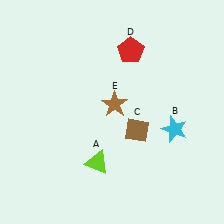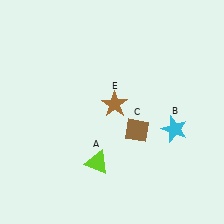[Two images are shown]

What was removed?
The red pentagon (D) was removed in Image 2.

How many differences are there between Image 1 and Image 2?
There is 1 difference between the two images.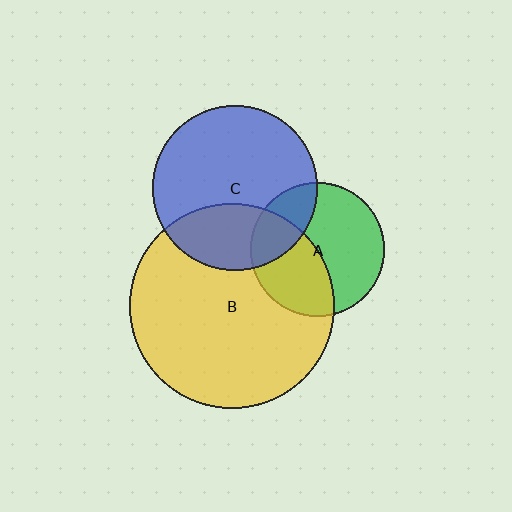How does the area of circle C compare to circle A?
Approximately 1.5 times.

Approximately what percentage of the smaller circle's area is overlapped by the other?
Approximately 30%.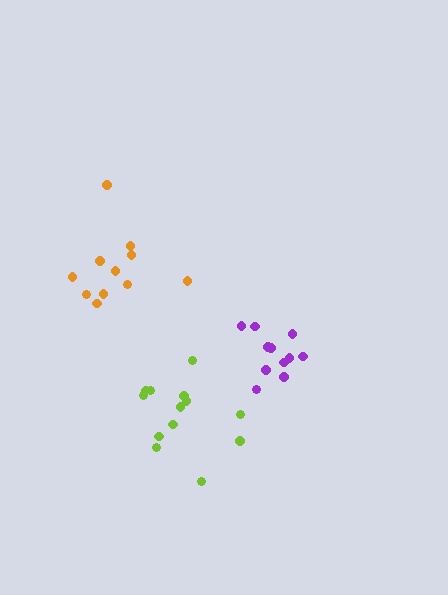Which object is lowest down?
The lime cluster is bottommost.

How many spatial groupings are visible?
There are 3 spatial groupings.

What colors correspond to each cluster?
The clusters are colored: orange, lime, purple.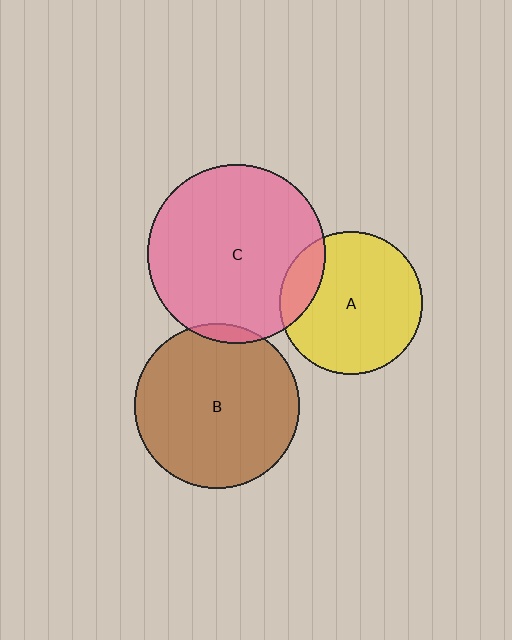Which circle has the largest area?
Circle C (pink).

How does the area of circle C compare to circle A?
Approximately 1.6 times.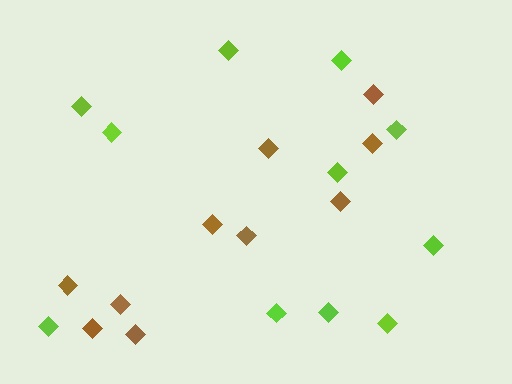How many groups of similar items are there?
There are 2 groups: one group of brown diamonds (10) and one group of lime diamonds (11).